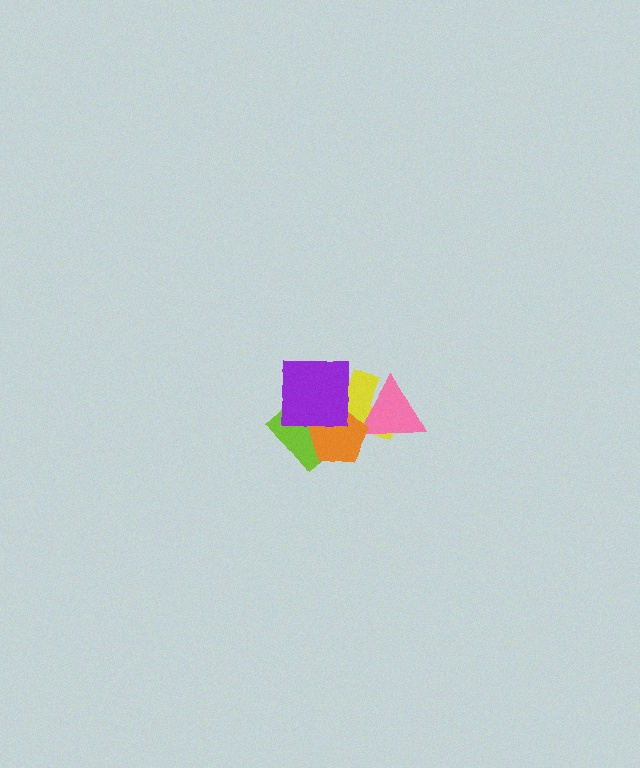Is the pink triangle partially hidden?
Yes, it is partially covered by another shape.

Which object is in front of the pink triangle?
The orange pentagon is in front of the pink triangle.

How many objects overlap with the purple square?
3 objects overlap with the purple square.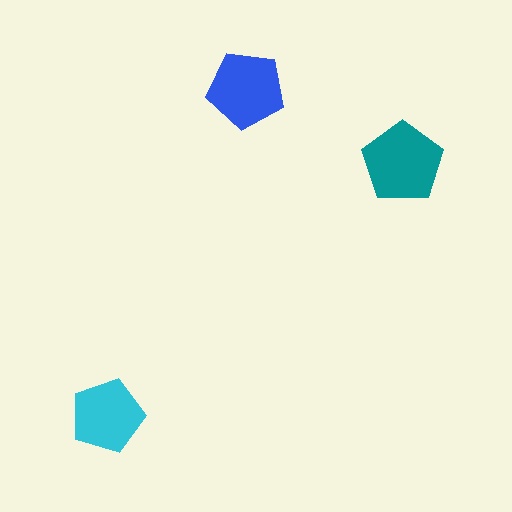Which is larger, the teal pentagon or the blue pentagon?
The teal one.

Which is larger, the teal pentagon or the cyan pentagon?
The teal one.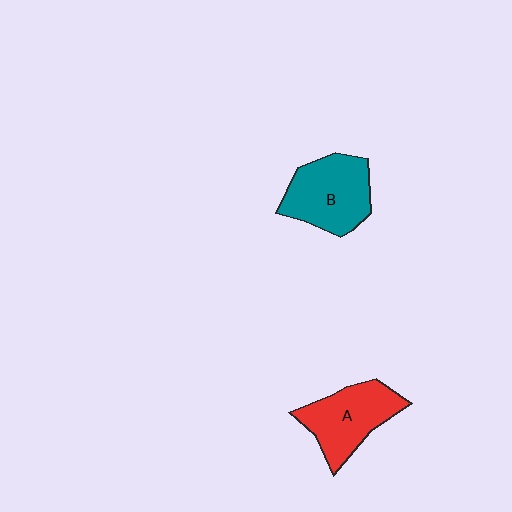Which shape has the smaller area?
Shape A (red).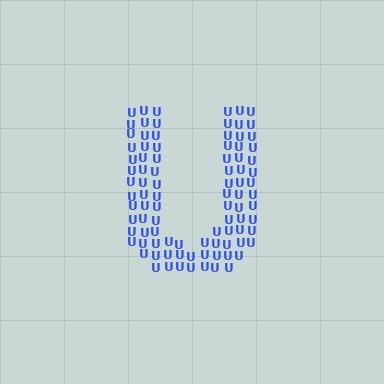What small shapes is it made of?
It is made of small letter U's.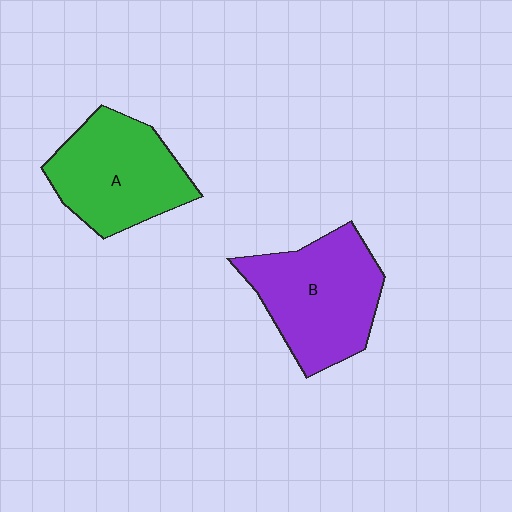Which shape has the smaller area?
Shape A (green).